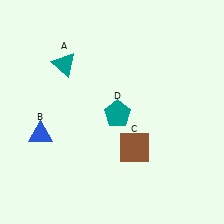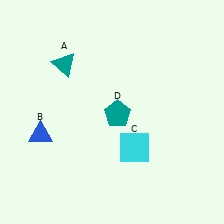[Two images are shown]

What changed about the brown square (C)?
In Image 1, C is brown. In Image 2, it changed to cyan.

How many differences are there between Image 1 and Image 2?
There is 1 difference between the two images.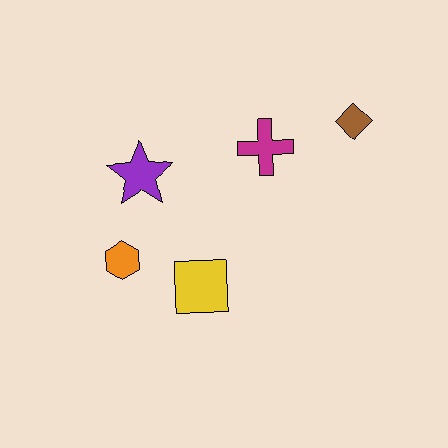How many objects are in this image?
There are 5 objects.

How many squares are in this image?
There is 1 square.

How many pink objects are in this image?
There are no pink objects.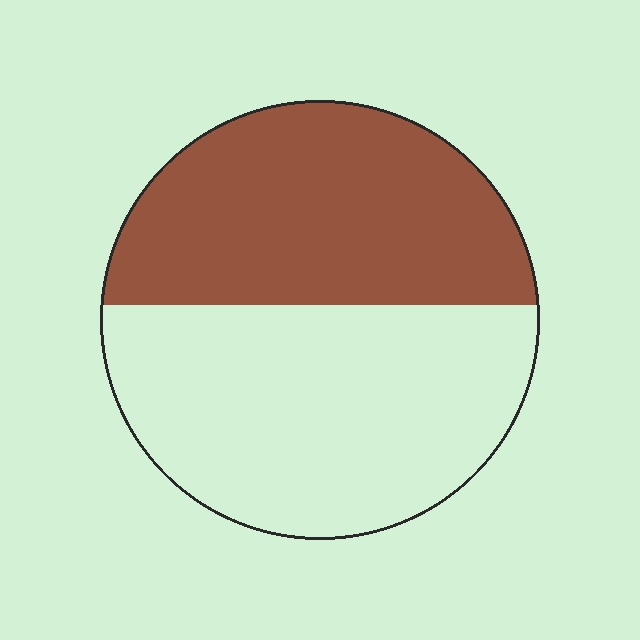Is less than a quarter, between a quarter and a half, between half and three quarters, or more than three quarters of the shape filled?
Between a quarter and a half.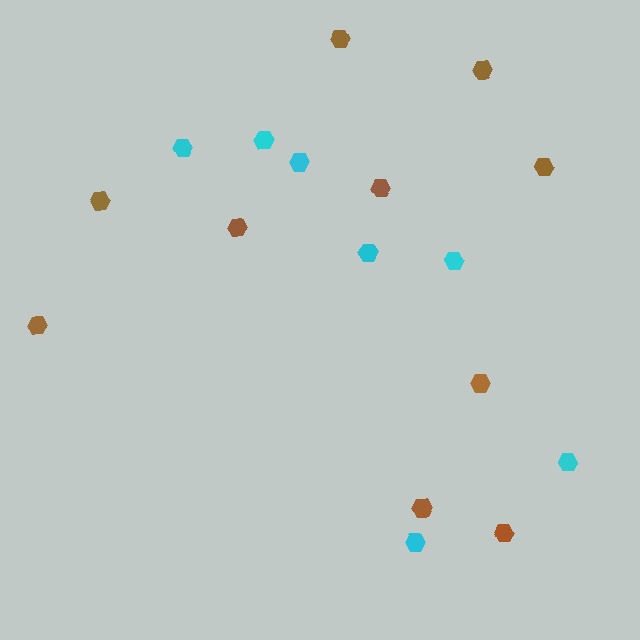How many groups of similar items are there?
There are 2 groups: one group of brown hexagons (10) and one group of cyan hexagons (7).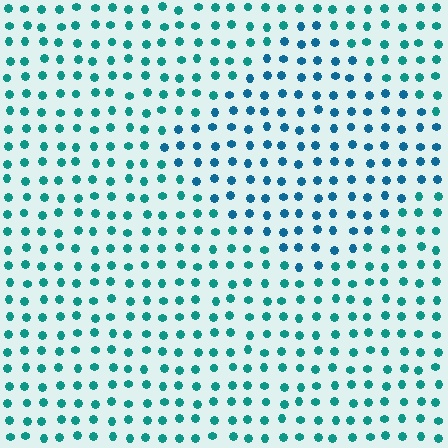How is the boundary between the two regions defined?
The boundary is defined purely by a slight shift in hue (about 26 degrees). Spacing, size, and orientation are identical on both sides.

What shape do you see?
I see a diamond.